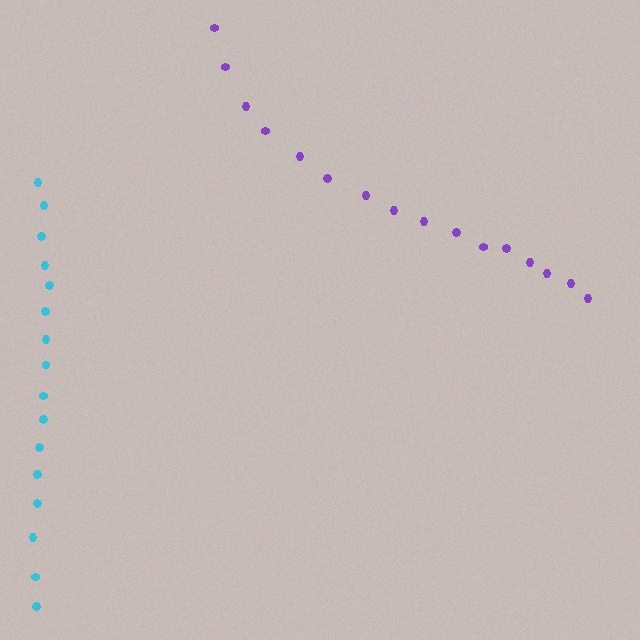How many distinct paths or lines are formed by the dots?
There are 2 distinct paths.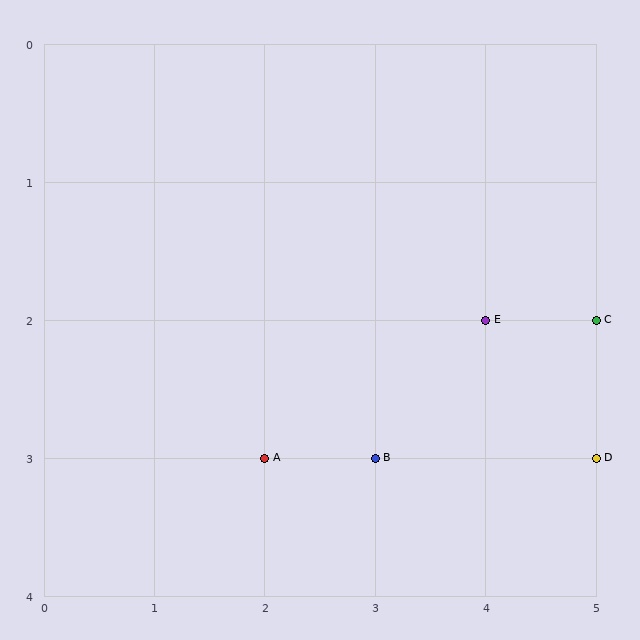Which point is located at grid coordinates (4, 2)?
Point E is at (4, 2).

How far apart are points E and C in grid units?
Points E and C are 1 column apart.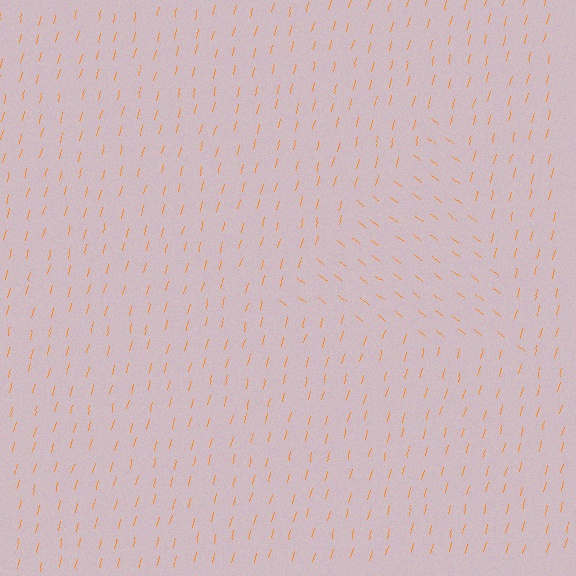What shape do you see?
I see a triangle.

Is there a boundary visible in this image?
Yes, there is a texture boundary formed by a change in line orientation.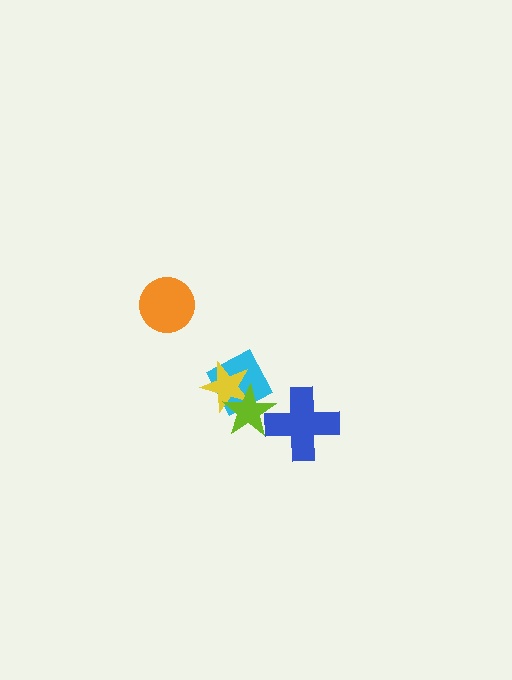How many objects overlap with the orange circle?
0 objects overlap with the orange circle.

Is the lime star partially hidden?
Yes, it is partially covered by another shape.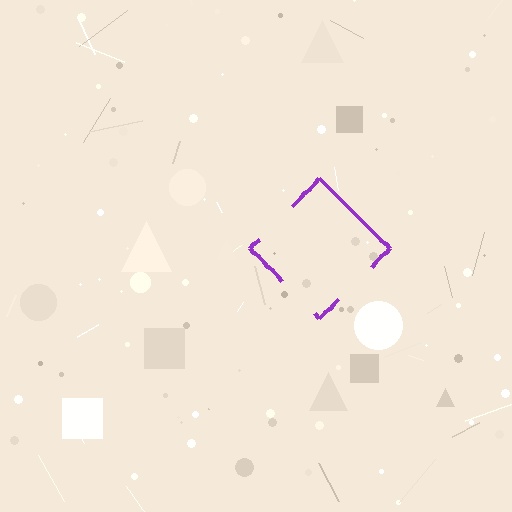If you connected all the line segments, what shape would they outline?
They would outline a diamond.